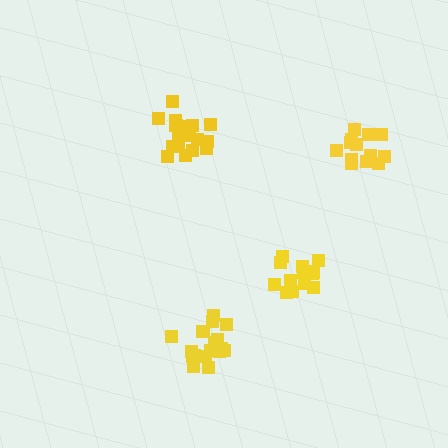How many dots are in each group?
Group 1: 13 dots, Group 2: 18 dots, Group 3: 17 dots, Group 4: 13 dots (61 total).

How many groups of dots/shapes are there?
There are 4 groups.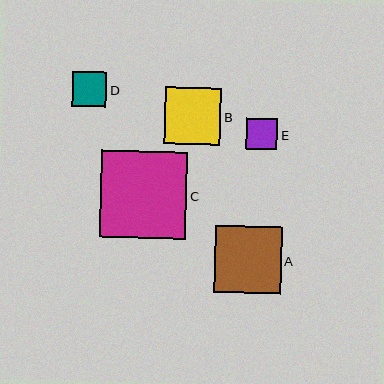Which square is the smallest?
Square E is the smallest with a size of approximately 31 pixels.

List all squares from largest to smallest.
From largest to smallest: C, A, B, D, E.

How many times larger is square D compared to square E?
Square D is approximately 1.1 times the size of square E.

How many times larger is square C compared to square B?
Square C is approximately 1.5 times the size of square B.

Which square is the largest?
Square C is the largest with a size of approximately 87 pixels.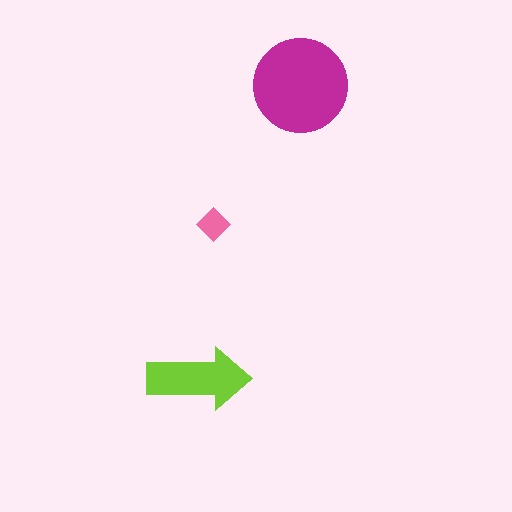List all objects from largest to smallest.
The magenta circle, the lime arrow, the pink diamond.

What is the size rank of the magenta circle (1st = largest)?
1st.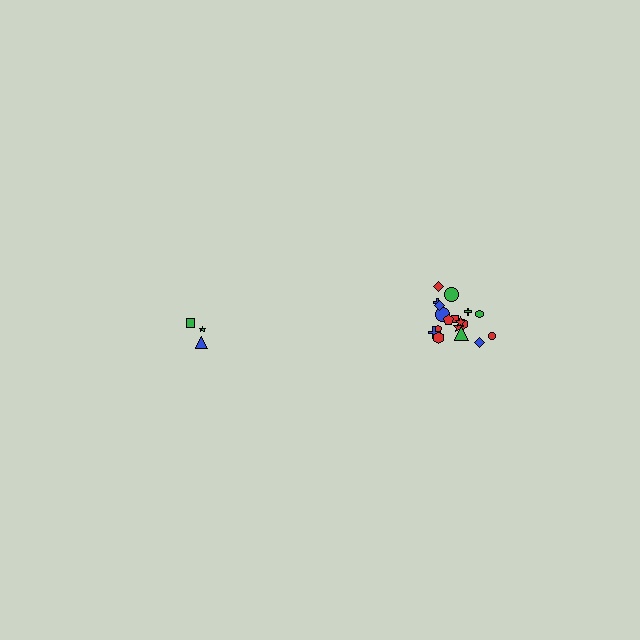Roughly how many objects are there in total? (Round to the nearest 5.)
Roughly 20 objects in total.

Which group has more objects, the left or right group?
The right group.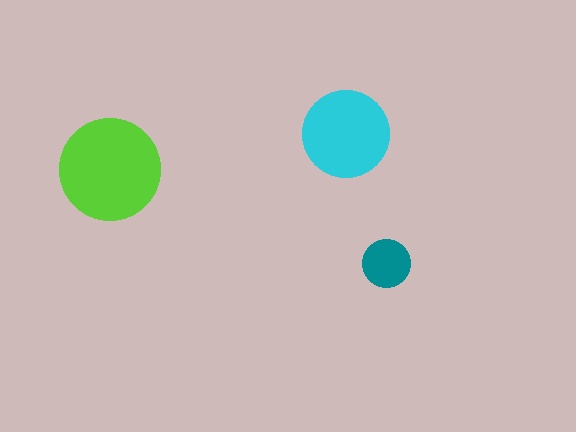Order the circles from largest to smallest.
the lime one, the cyan one, the teal one.